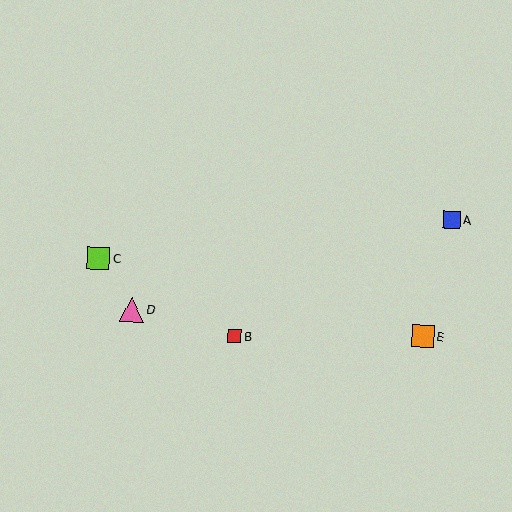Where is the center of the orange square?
The center of the orange square is at (423, 336).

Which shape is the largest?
The pink triangle (labeled D) is the largest.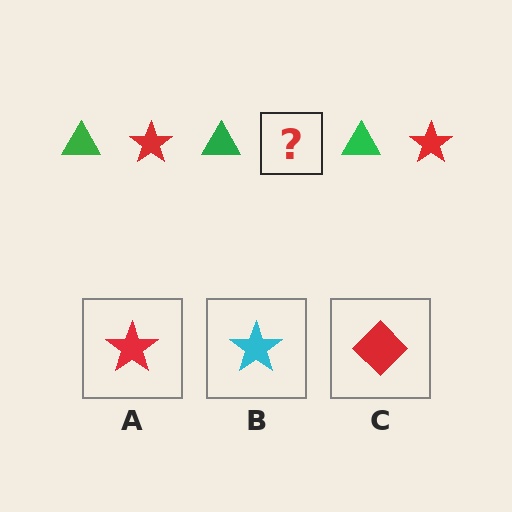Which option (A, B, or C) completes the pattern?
A.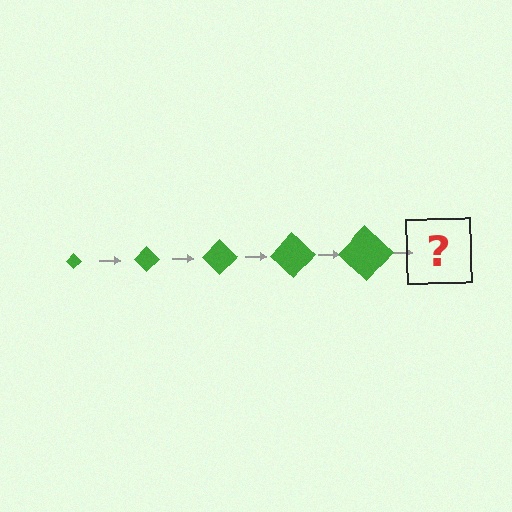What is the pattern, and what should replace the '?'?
The pattern is that the diamond gets progressively larger each step. The '?' should be a green diamond, larger than the previous one.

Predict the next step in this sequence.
The next step is a green diamond, larger than the previous one.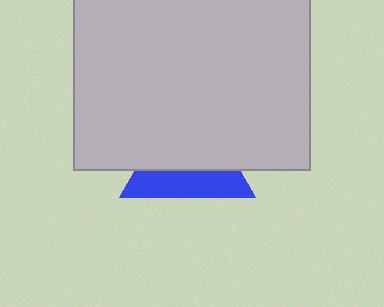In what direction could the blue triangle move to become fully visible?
The blue triangle could move down. That would shift it out from behind the light gray rectangle entirely.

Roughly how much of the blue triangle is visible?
A small part of it is visible (roughly 39%).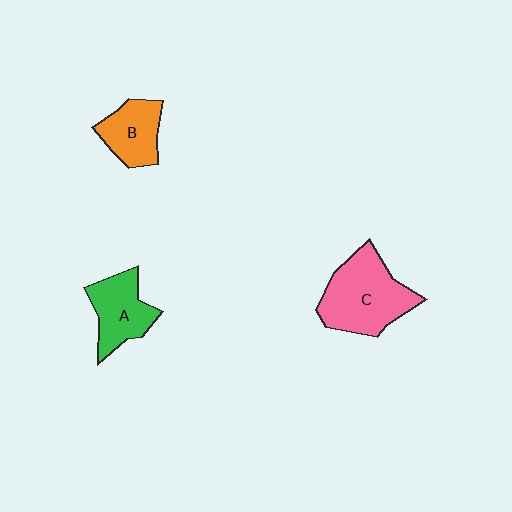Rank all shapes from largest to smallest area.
From largest to smallest: C (pink), A (green), B (orange).